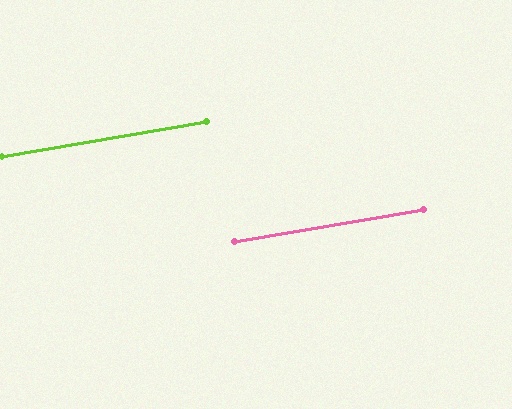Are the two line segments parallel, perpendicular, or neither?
Parallel — their directions differ by only 0.0°.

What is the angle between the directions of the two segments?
Approximately 0 degrees.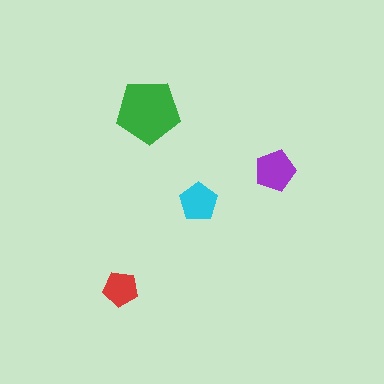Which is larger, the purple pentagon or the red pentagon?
The purple one.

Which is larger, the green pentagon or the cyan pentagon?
The green one.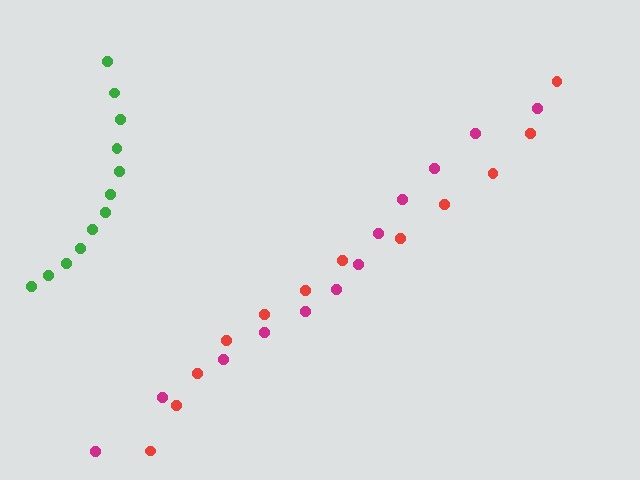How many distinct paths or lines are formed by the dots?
There are 3 distinct paths.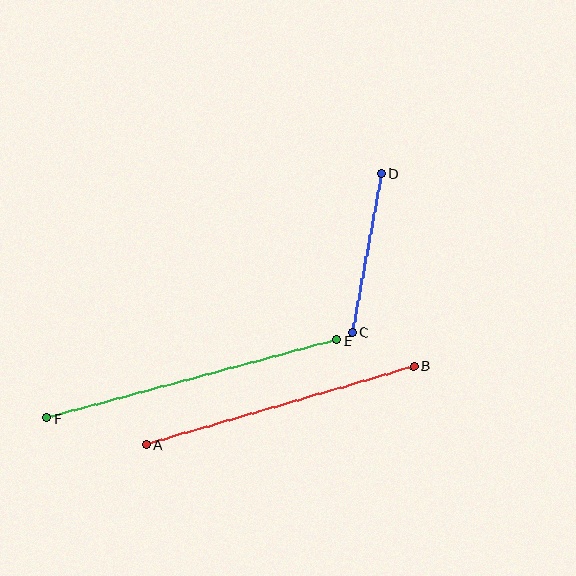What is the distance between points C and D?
The distance is approximately 162 pixels.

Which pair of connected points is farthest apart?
Points E and F are farthest apart.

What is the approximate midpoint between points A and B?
The midpoint is at approximately (280, 405) pixels.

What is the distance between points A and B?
The distance is approximately 279 pixels.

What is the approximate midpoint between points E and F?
The midpoint is at approximately (192, 379) pixels.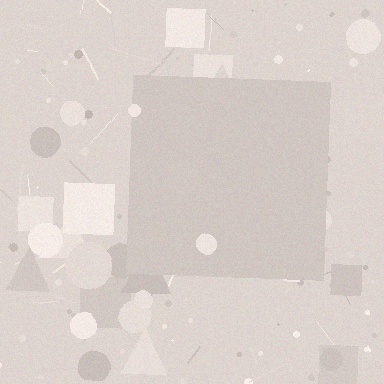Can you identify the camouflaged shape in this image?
The camouflaged shape is a square.